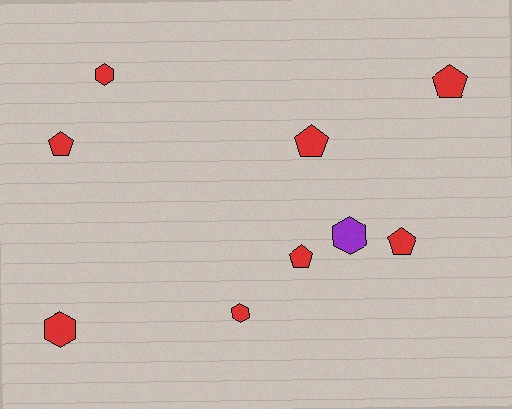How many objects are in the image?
There are 9 objects.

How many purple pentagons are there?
There are no purple pentagons.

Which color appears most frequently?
Red, with 8 objects.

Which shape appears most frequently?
Pentagon, with 5 objects.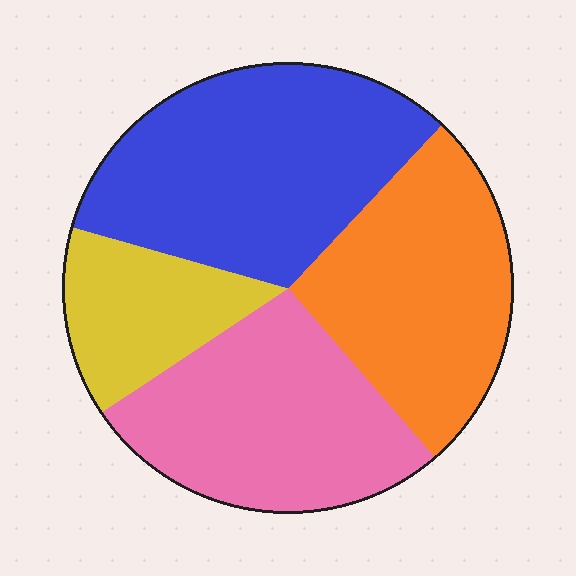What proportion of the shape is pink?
Pink covers 27% of the shape.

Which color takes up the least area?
Yellow, at roughly 15%.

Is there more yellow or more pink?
Pink.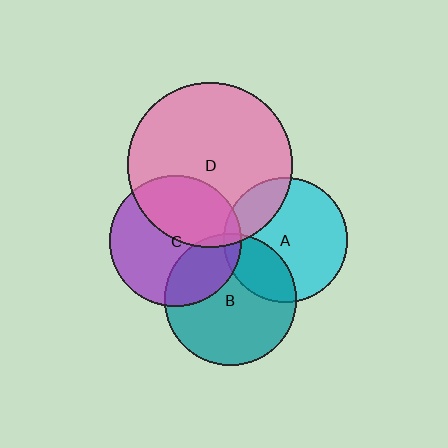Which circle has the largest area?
Circle D (pink).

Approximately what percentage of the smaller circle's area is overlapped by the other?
Approximately 5%.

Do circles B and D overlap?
Yes.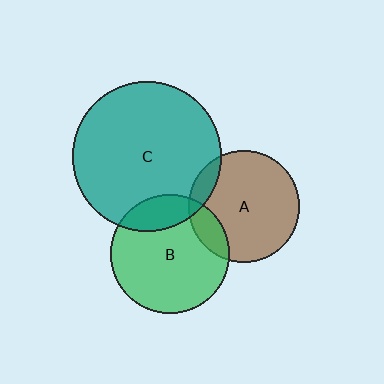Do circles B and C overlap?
Yes.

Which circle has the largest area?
Circle C (teal).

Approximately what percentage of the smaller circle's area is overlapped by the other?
Approximately 20%.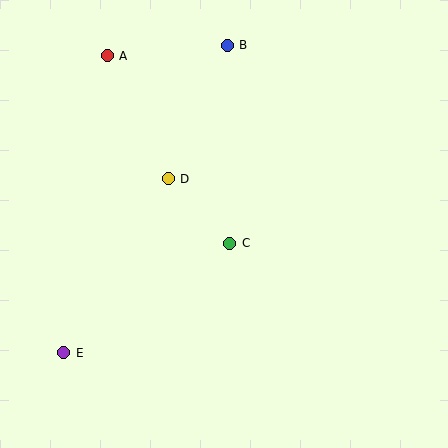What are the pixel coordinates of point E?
Point E is at (64, 353).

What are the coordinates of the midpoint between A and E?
The midpoint between A and E is at (86, 204).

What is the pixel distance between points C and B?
The distance between C and B is 198 pixels.